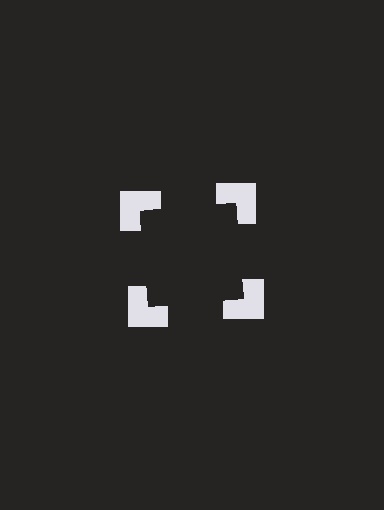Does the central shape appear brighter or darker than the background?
It typically appears slightly darker than the background, even though no actual brightness change is drawn.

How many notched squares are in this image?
There are 4 — one at each vertex of the illusory square.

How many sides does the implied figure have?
4 sides.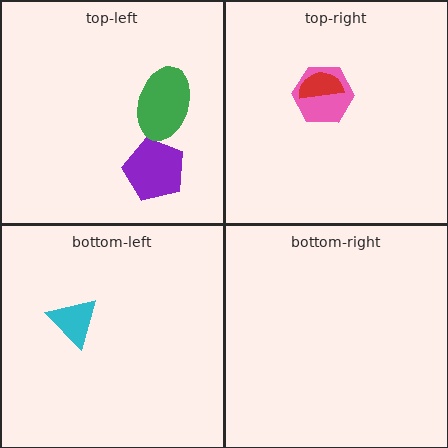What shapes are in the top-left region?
The purple pentagon, the green ellipse.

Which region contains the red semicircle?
The top-right region.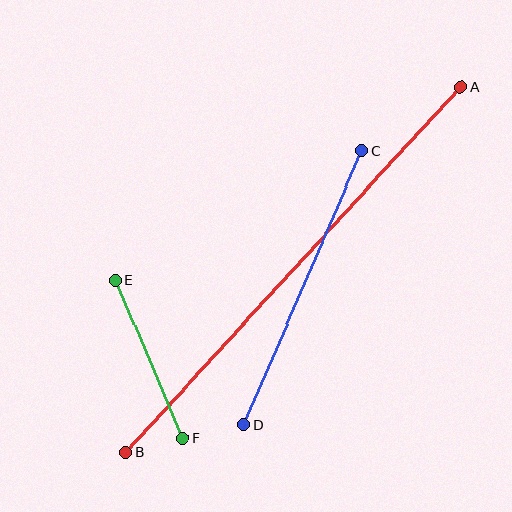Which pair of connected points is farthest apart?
Points A and B are farthest apart.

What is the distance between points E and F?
The distance is approximately 172 pixels.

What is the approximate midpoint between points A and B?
The midpoint is at approximately (293, 270) pixels.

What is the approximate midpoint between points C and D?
The midpoint is at approximately (303, 288) pixels.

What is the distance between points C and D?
The distance is approximately 298 pixels.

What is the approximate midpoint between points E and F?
The midpoint is at approximately (149, 359) pixels.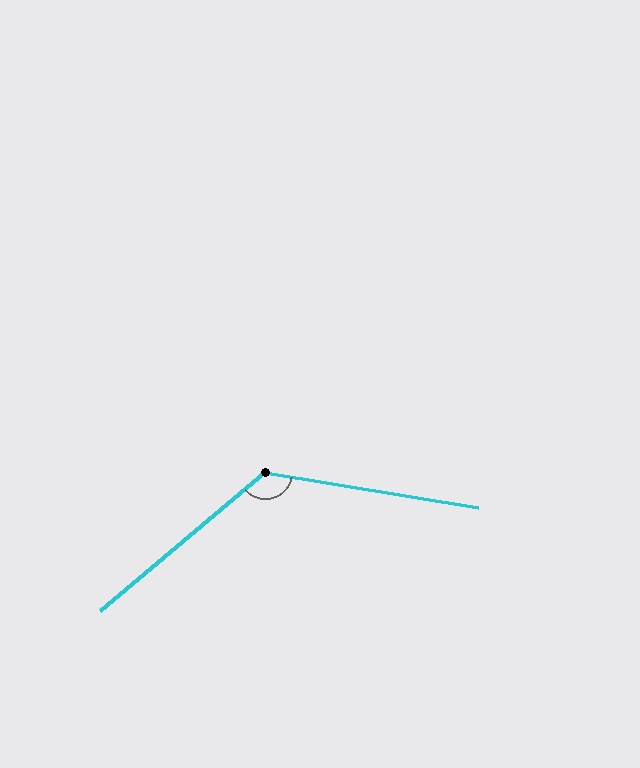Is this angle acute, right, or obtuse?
It is obtuse.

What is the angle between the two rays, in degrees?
Approximately 131 degrees.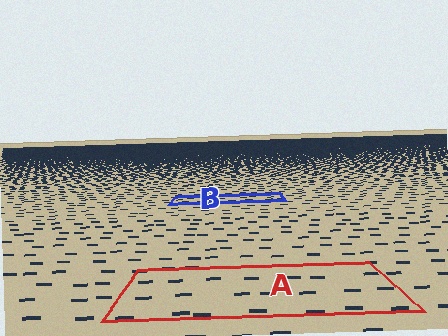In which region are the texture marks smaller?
The texture marks are smaller in region B, because it is farther away.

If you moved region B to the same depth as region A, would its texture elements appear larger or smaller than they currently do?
They would appear larger. At a closer depth, the same texture elements are projected at a bigger on-screen size.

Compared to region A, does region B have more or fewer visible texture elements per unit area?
Region B has more texture elements per unit area — they are packed more densely because it is farther away.